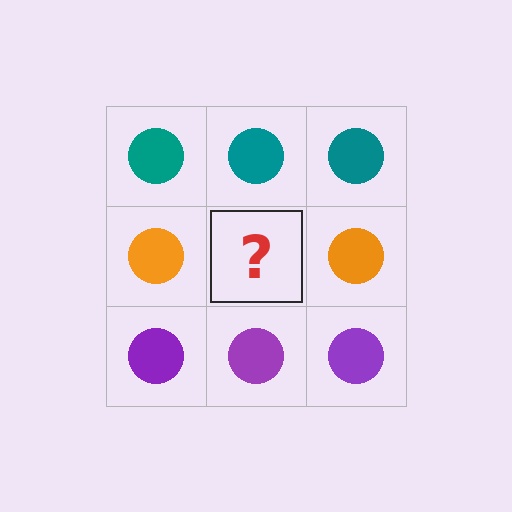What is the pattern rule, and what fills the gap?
The rule is that each row has a consistent color. The gap should be filled with an orange circle.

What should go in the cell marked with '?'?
The missing cell should contain an orange circle.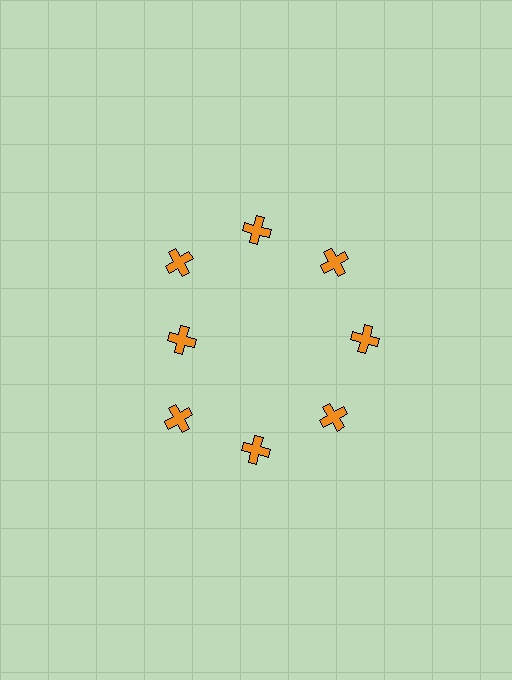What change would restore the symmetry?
The symmetry would be restored by moving it outward, back onto the ring so that all 8 crosses sit at equal angles and equal distance from the center.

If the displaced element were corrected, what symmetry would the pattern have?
It would have 8-fold rotational symmetry — the pattern would map onto itself every 45 degrees.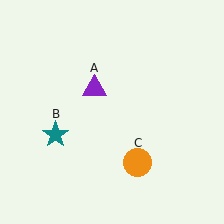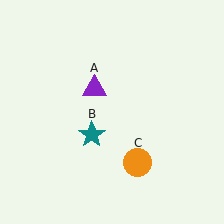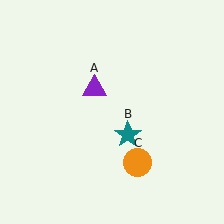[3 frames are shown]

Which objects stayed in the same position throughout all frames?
Purple triangle (object A) and orange circle (object C) remained stationary.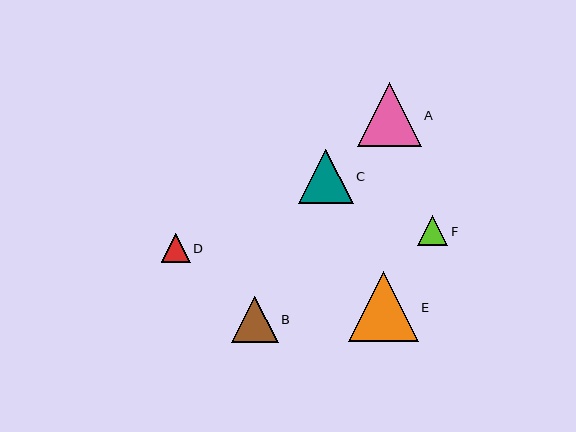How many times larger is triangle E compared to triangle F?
Triangle E is approximately 2.3 times the size of triangle F.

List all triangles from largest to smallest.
From largest to smallest: E, A, C, B, F, D.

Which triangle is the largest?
Triangle E is the largest with a size of approximately 70 pixels.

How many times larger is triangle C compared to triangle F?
Triangle C is approximately 1.8 times the size of triangle F.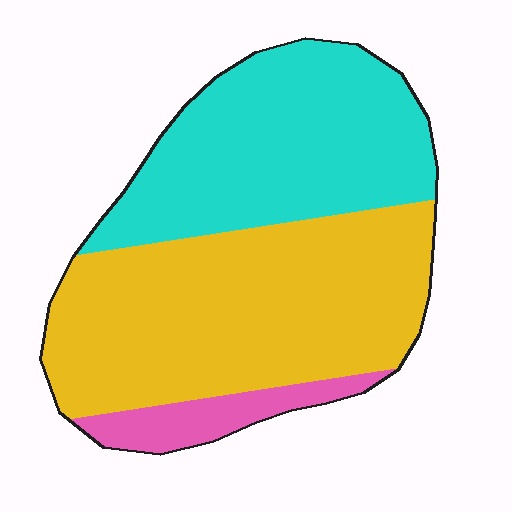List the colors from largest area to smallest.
From largest to smallest: yellow, cyan, pink.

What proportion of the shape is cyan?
Cyan takes up about two fifths (2/5) of the shape.